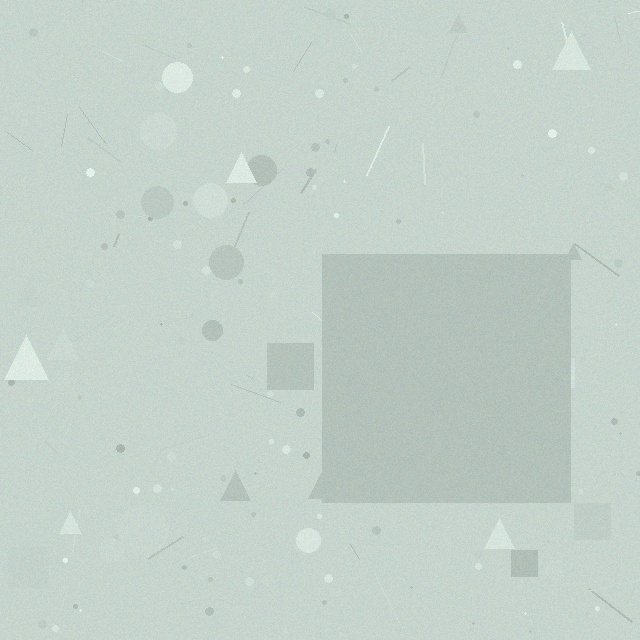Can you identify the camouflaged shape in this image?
The camouflaged shape is a square.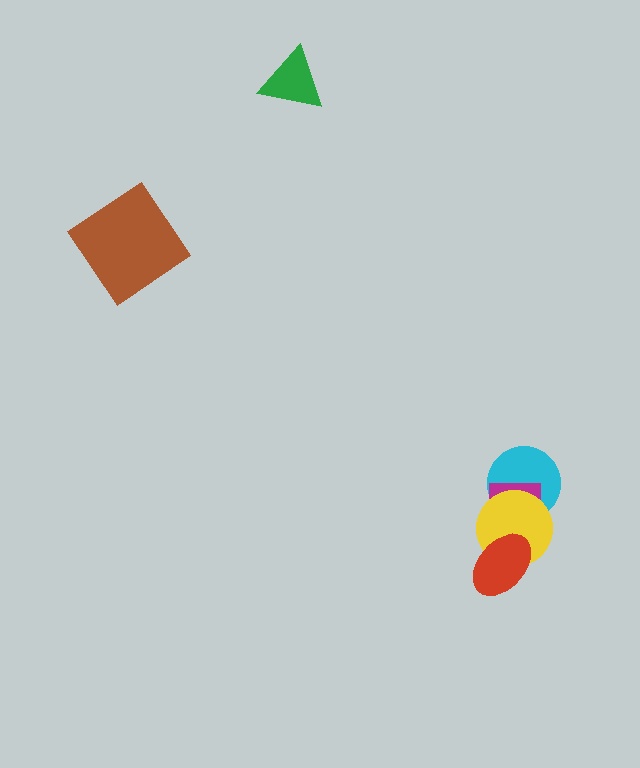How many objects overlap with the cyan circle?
2 objects overlap with the cyan circle.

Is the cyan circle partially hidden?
Yes, it is partially covered by another shape.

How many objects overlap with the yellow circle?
3 objects overlap with the yellow circle.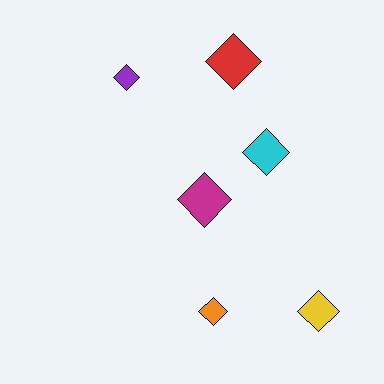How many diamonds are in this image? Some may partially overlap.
There are 6 diamonds.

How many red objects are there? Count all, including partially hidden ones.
There is 1 red object.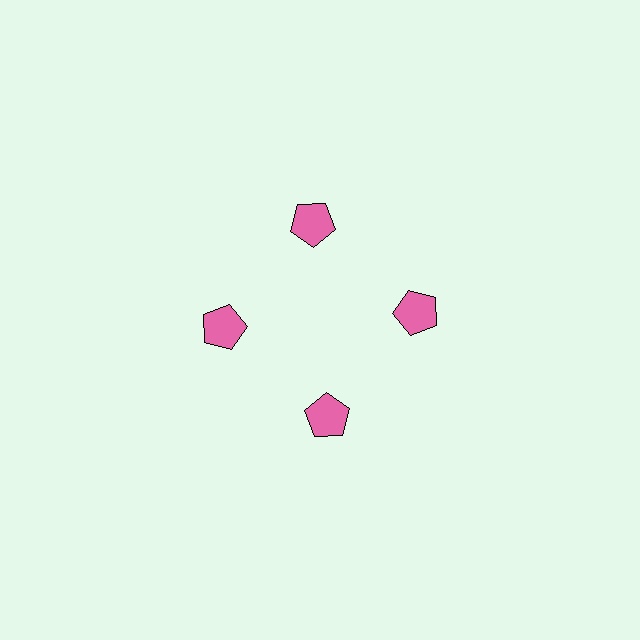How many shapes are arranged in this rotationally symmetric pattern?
There are 4 shapes, arranged in 4 groups of 1.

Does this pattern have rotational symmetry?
Yes, this pattern has 4-fold rotational symmetry. It looks the same after rotating 90 degrees around the center.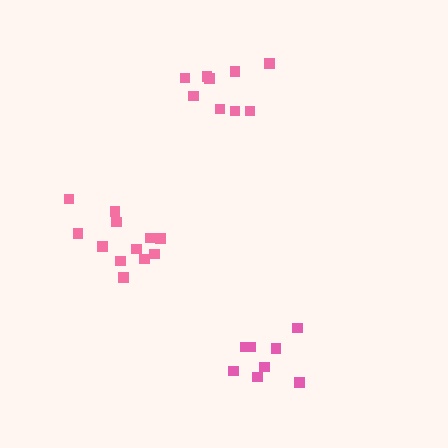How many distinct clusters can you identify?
There are 3 distinct clusters.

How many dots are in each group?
Group 1: 12 dots, Group 2: 8 dots, Group 3: 9 dots (29 total).